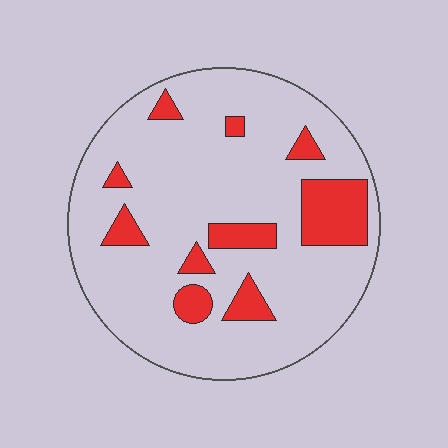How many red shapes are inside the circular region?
10.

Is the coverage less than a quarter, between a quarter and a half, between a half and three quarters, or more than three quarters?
Less than a quarter.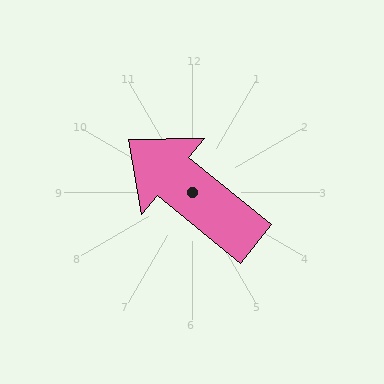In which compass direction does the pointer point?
Northwest.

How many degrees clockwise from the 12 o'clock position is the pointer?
Approximately 309 degrees.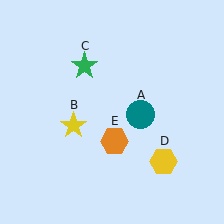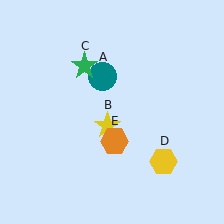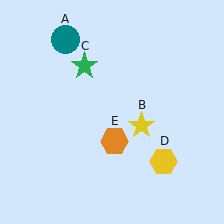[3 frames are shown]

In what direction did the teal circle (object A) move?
The teal circle (object A) moved up and to the left.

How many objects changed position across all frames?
2 objects changed position: teal circle (object A), yellow star (object B).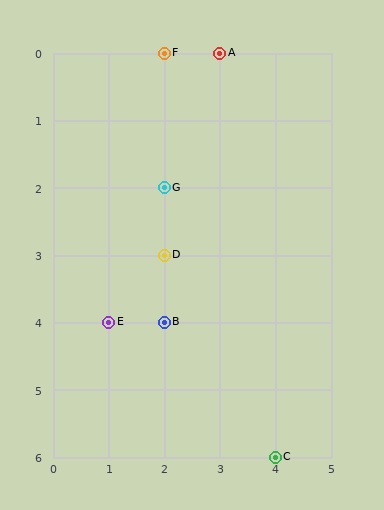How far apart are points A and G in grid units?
Points A and G are 1 column and 2 rows apart (about 2.2 grid units diagonally).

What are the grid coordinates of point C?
Point C is at grid coordinates (4, 6).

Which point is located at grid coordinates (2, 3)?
Point D is at (2, 3).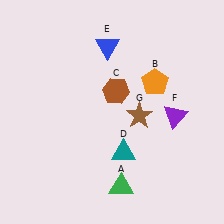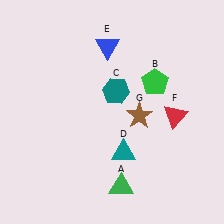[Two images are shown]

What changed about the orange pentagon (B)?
In Image 1, B is orange. In Image 2, it changed to green.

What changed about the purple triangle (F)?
In Image 1, F is purple. In Image 2, it changed to red.